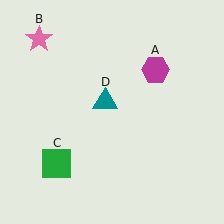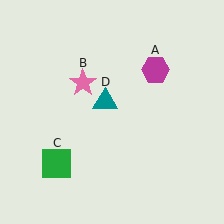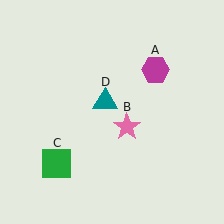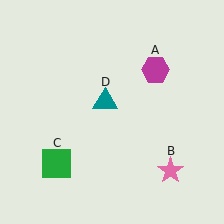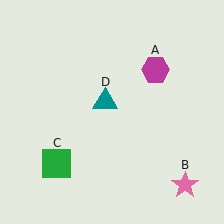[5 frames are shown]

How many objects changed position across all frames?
1 object changed position: pink star (object B).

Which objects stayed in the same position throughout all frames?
Magenta hexagon (object A) and green square (object C) and teal triangle (object D) remained stationary.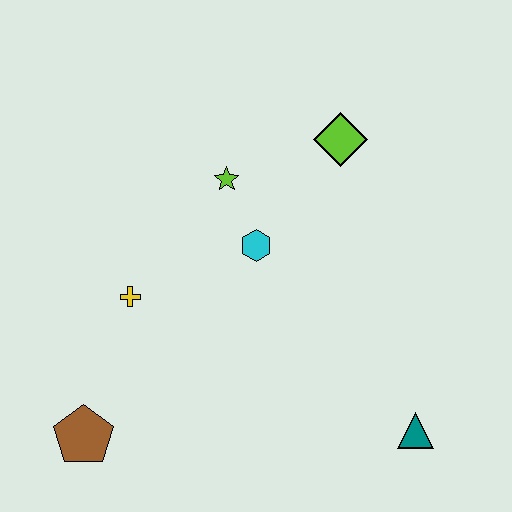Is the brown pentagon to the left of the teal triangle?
Yes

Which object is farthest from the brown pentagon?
The lime diamond is farthest from the brown pentagon.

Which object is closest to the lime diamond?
The lime star is closest to the lime diamond.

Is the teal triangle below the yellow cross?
Yes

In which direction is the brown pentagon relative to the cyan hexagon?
The brown pentagon is below the cyan hexagon.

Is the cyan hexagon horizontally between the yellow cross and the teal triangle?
Yes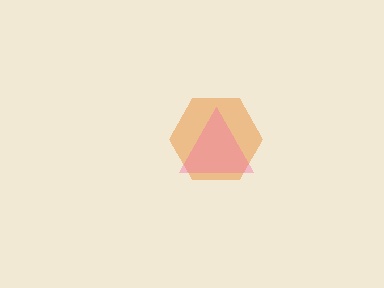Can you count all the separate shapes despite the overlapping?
Yes, there are 2 separate shapes.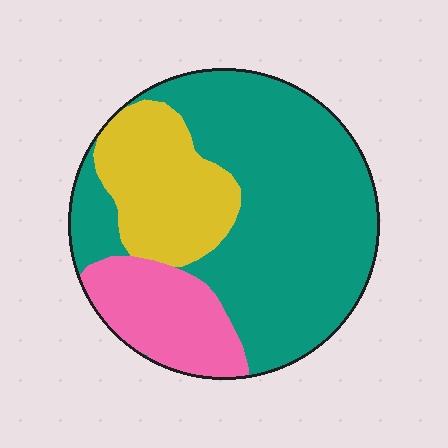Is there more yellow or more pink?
Yellow.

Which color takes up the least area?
Pink, at roughly 20%.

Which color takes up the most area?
Teal, at roughly 60%.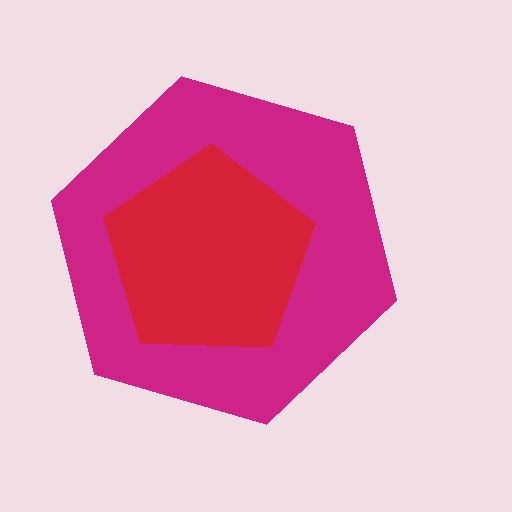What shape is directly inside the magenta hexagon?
The red pentagon.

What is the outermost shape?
The magenta hexagon.